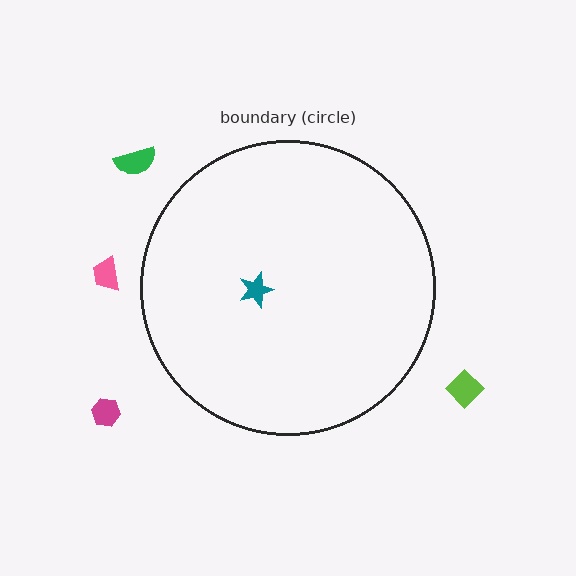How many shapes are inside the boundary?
1 inside, 4 outside.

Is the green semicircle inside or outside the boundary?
Outside.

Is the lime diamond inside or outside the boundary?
Outside.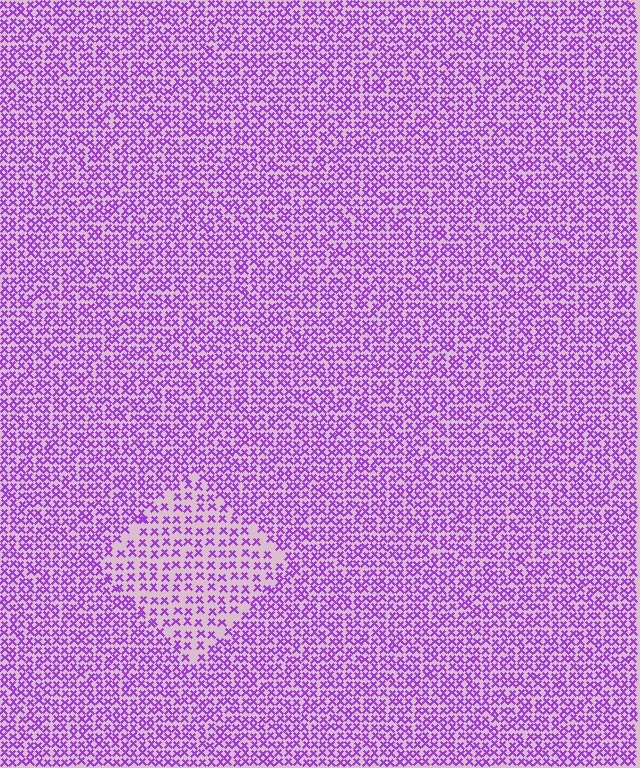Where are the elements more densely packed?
The elements are more densely packed outside the diamond boundary.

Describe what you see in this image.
The image contains small purple elements arranged at two different densities. A diamond-shaped region is visible where the elements are less densely packed than the surrounding area.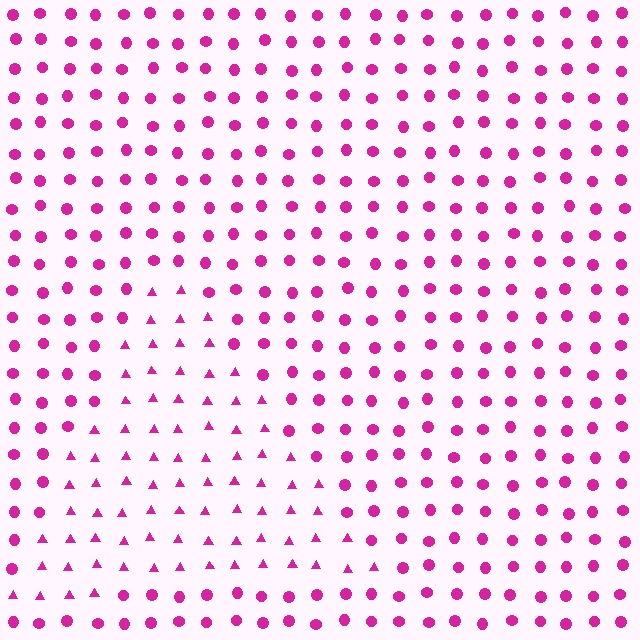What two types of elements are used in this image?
The image uses triangles inside the triangle region and circles outside it.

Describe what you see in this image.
The image is filled with small magenta elements arranged in a uniform grid. A triangle-shaped region contains triangles, while the surrounding area contains circles. The boundary is defined purely by the change in element shape.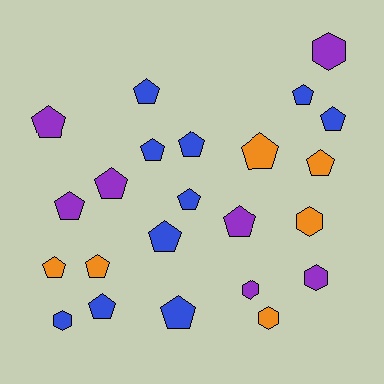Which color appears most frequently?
Blue, with 10 objects.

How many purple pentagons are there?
There are 4 purple pentagons.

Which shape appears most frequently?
Pentagon, with 17 objects.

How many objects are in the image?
There are 23 objects.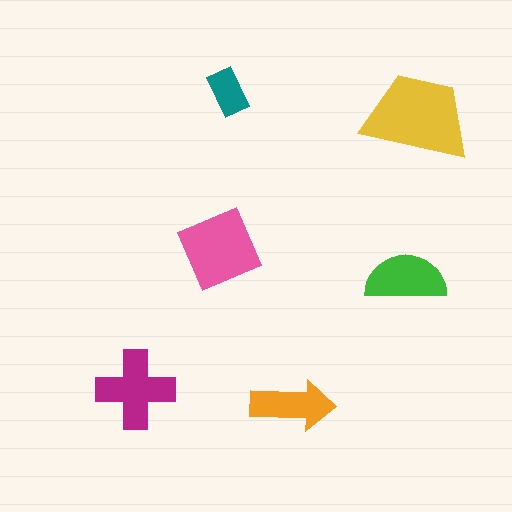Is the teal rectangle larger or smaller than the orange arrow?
Smaller.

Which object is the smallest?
The teal rectangle.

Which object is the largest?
The yellow trapezoid.